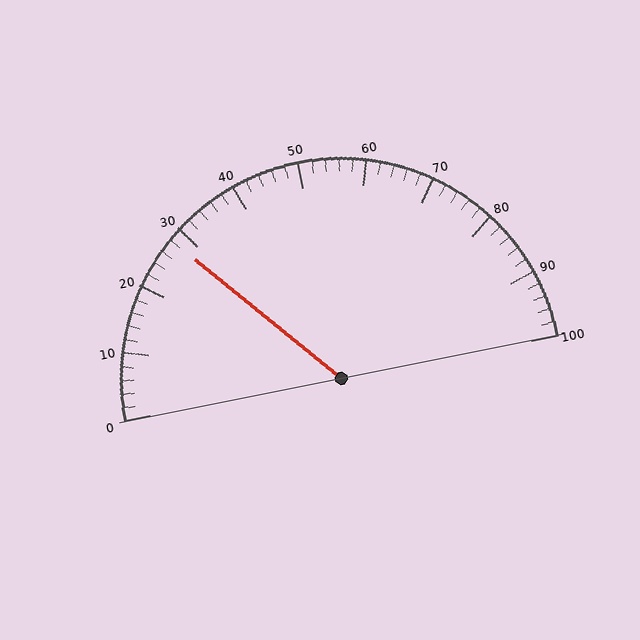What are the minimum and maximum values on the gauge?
The gauge ranges from 0 to 100.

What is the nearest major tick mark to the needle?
The nearest major tick mark is 30.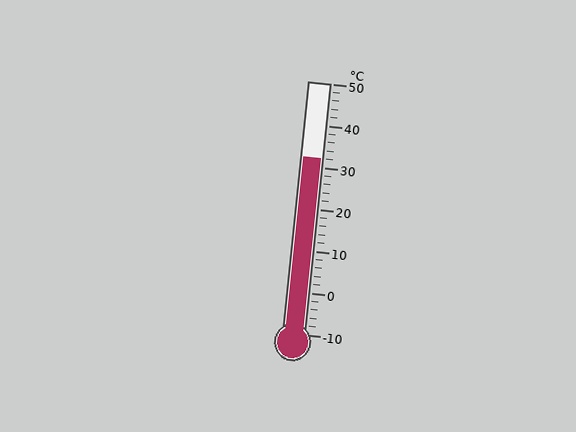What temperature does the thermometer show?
The thermometer shows approximately 32°C.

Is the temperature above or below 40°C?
The temperature is below 40°C.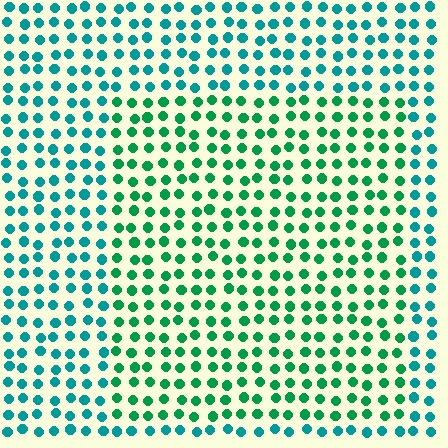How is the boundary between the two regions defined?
The boundary is defined purely by a slight shift in hue (about 32 degrees). Spacing, size, and orientation are identical on both sides.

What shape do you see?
I see a rectangle.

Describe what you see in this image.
The image is filled with small teal elements in a uniform arrangement. A rectangle-shaped region is visible where the elements are tinted to a slightly different hue, forming a subtle color boundary.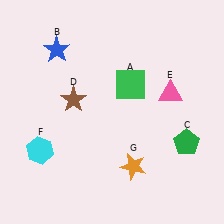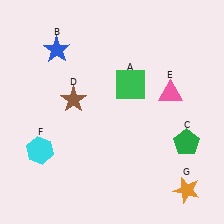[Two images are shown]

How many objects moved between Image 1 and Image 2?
1 object moved between the two images.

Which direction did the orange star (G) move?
The orange star (G) moved right.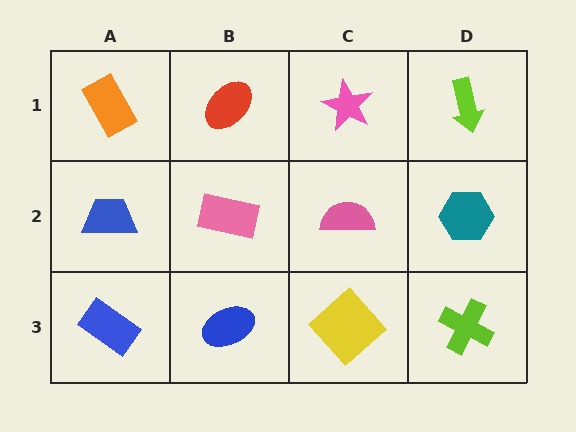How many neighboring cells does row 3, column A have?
2.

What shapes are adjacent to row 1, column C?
A pink semicircle (row 2, column C), a red ellipse (row 1, column B), a lime arrow (row 1, column D).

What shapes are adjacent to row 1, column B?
A pink rectangle (row 2, column B), an orange rectangle (row 1, column A), a pink star (row 1, column C).